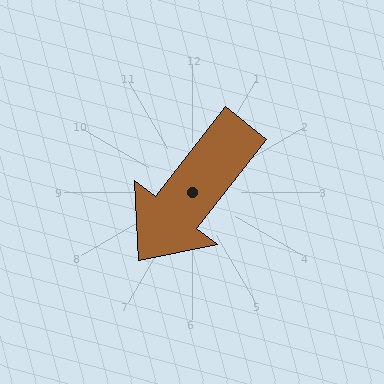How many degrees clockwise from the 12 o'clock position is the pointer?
Approximately 218 degrees.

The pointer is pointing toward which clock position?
Roughly 7 o'clock.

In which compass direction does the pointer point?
Southwest.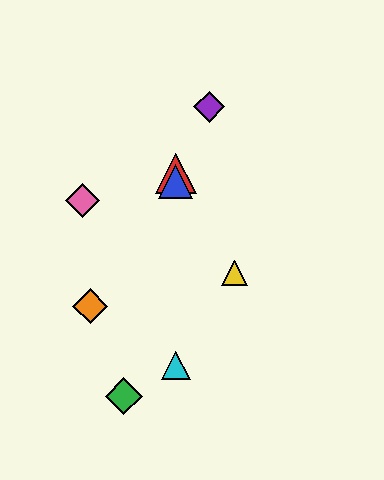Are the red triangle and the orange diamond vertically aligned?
No, the red triangle is at x≈176 and the orange diamond is at x≈90.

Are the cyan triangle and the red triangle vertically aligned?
Yes, both are at x≈176.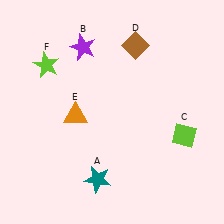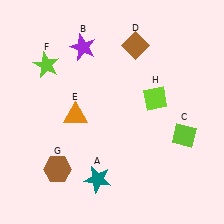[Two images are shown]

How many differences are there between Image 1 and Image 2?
There are 2 differences between the two images.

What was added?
A brown hexagon (G), a lime diamond (H) were added in Image 2.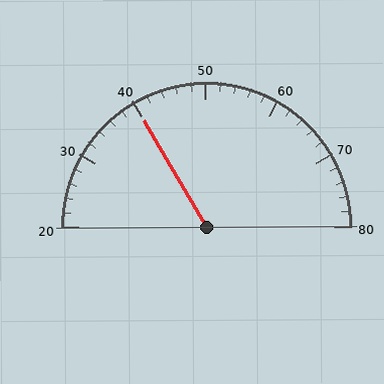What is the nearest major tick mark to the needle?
The nearest major tick mark is 40.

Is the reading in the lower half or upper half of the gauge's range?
The reading is in the lower half of the range (20 to 80).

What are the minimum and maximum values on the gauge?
The gauge ranges from 20 to 80.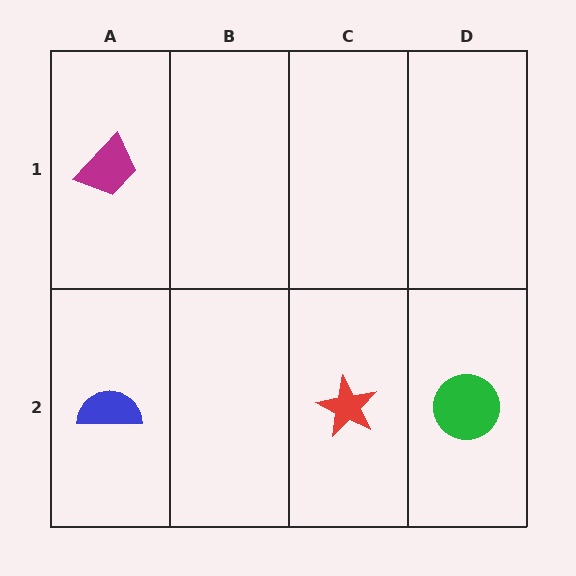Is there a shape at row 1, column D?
No, that cell is empty.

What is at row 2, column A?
A blue semicircle.